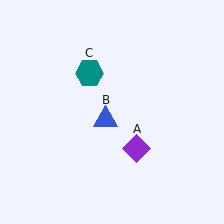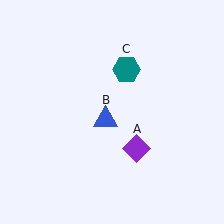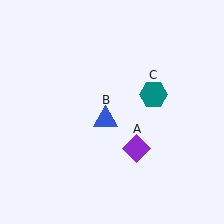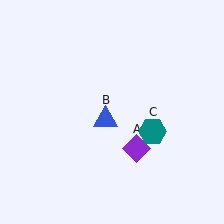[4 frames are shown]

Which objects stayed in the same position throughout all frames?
Purple diamond (object A) and blue triangle (object B) remained stationary.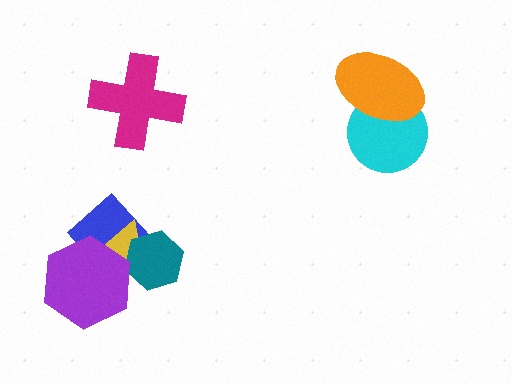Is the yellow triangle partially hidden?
Yes, it is partially covered by another shape.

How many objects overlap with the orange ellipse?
1 object overlaps with the orange ellipse.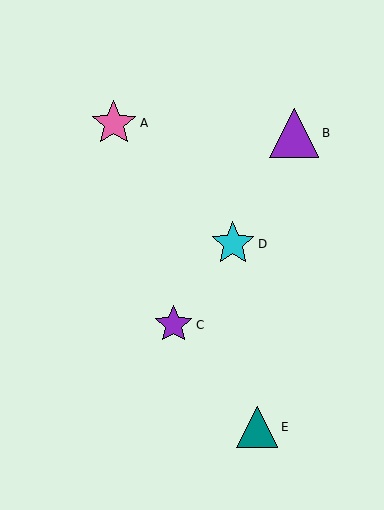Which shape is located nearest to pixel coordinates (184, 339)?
The purple star (labeled C) at (174, 325) is nearest to that location.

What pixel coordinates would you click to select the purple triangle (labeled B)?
Click at (294, 133) to select the purple triangle B.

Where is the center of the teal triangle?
The center of the teal triangle is at (257, 427).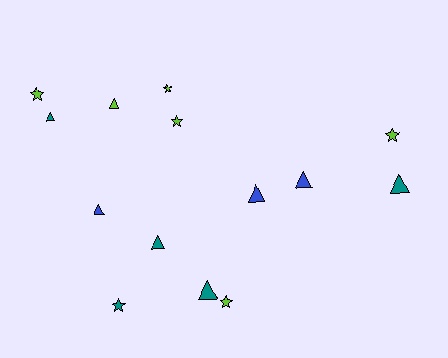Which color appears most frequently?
Lime, with 6 objects.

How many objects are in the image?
There are 14 objects.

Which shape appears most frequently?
Triangle, with 8 objects.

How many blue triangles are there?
There are 3 blue triangles.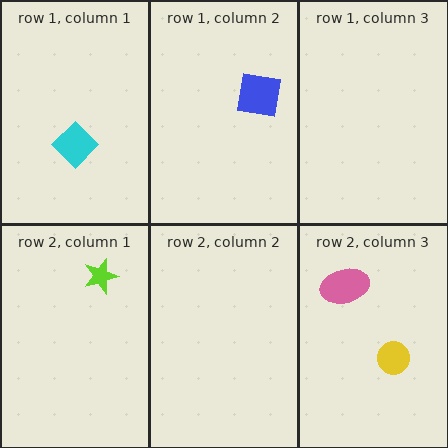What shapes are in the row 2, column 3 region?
The pink ellipse, the yellow circle.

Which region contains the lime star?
The row 2, column 1 region.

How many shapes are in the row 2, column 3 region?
2.